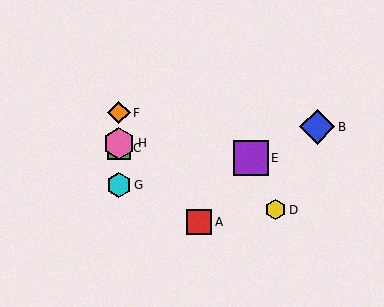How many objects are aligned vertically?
4 objects (C, F, G, H) are aligned vertically.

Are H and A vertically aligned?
No, H is at x≈119 and A is at x≈199.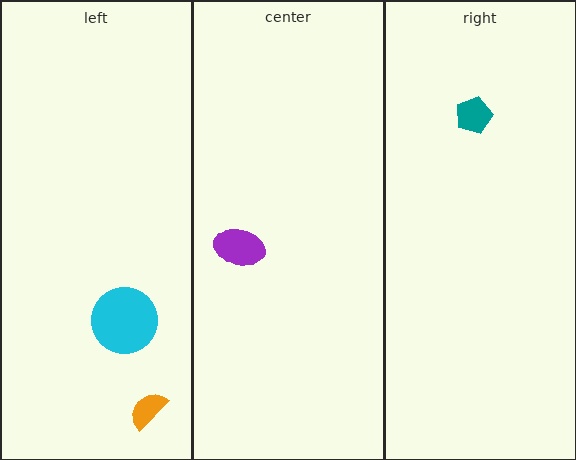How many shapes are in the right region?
1.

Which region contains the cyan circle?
The left region.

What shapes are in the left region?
The cyan circle, the orange semicircle.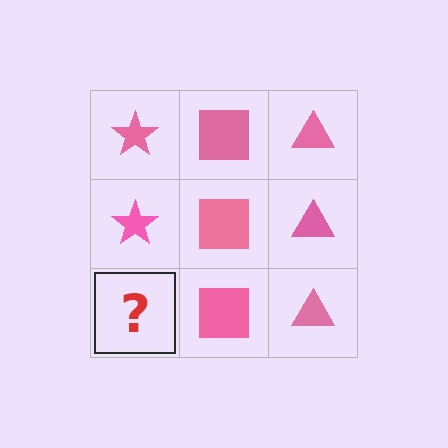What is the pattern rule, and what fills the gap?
The rule is that each column has a consistent shape. The gap should be filled with a pink star.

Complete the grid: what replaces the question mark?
The question mark should be replaced with a pink star.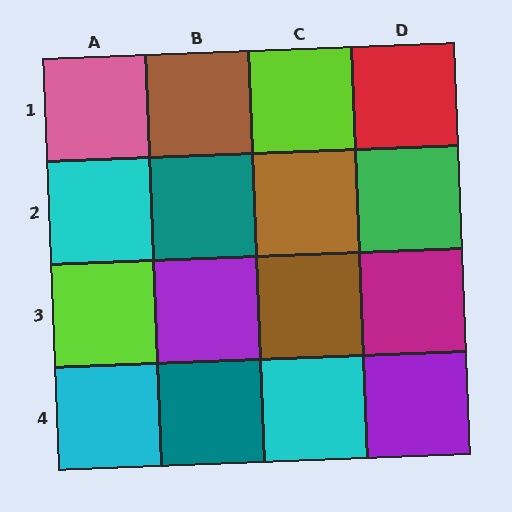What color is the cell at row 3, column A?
Lime.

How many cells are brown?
3 cells are brown.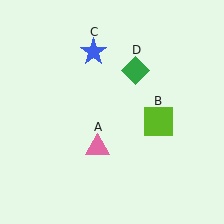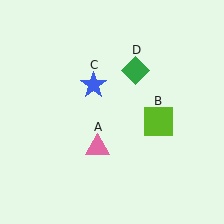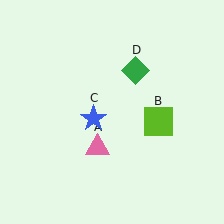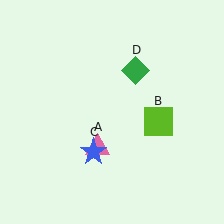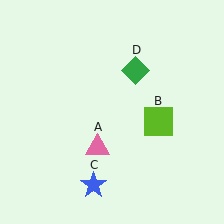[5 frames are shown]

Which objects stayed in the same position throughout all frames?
Pink triangle (object A) and lime square (object B) and green diamond (object D) remained stationary.